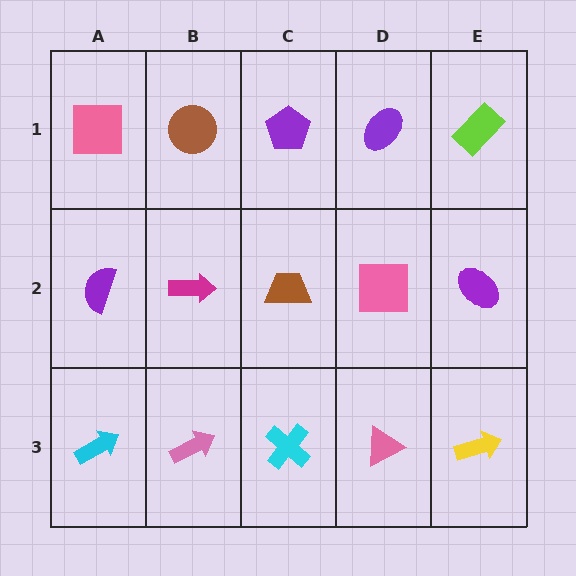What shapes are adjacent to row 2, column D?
A purple ellipse (row 1, column D), a pink triangle (row 3, column D), a brown trapezoid (row 2, column C), a purple ellipse (row 2, column E).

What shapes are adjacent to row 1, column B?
A magenta arrow (row 2, column B), a pink square (row 1, column A), a purple pentagon (row 1, column C).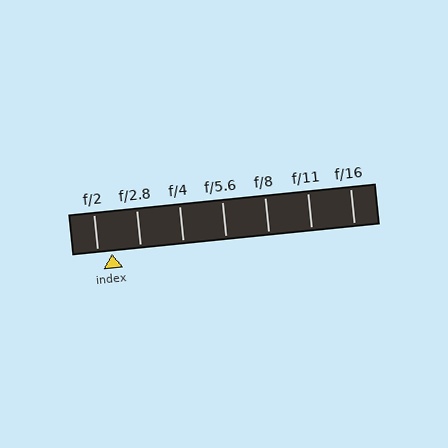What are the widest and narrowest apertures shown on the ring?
The widest aperture shown is f/2 and the narrowest is f/16.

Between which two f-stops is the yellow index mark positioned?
The index mark is between f/2 and f/2.8.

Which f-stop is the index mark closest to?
The index mark is closest to f/2.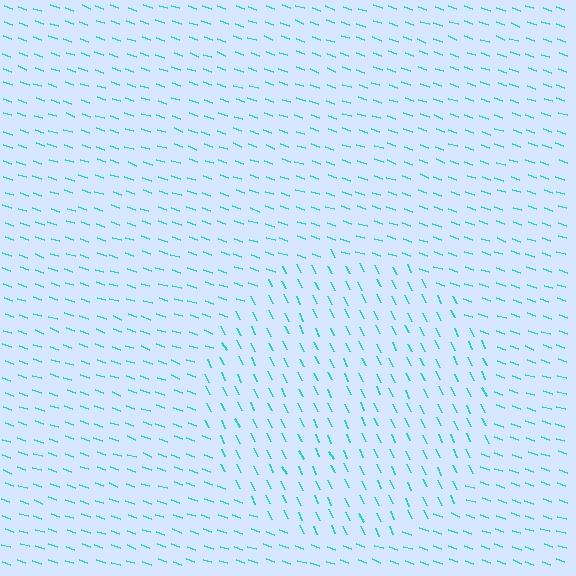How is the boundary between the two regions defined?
The boundary is defined purely by a change in line orientation (approximately 45 degrees difference). All lines are the same color and thickness.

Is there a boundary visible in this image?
Yes, there is a texture boundary formed by a change in line orientation.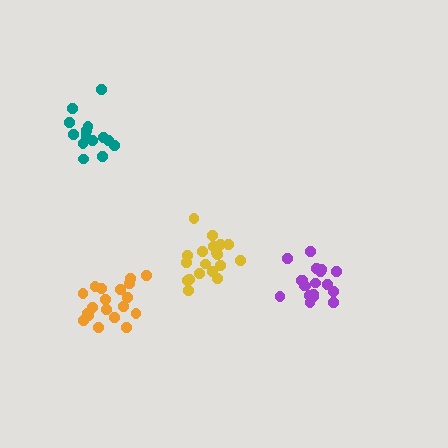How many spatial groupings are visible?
There are 4 spatial groupings.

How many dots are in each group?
Group 1: 19 dots, Group 2: 14 dots, Group 3: 19 dots, Group 4: 19 dots (71 total).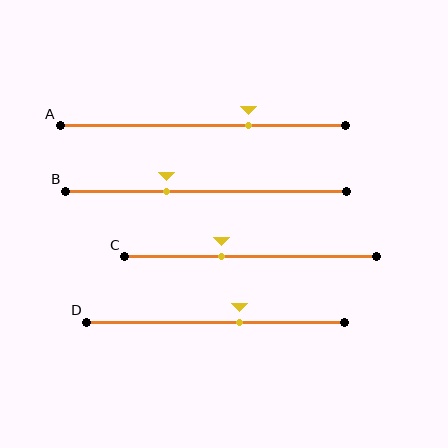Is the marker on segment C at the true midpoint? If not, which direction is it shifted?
No, the marker on segment C is shifted to the left by about 12% of the segment length.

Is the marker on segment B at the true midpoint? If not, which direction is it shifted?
No, the marker on segment B is shifted to the left by about 14% of the segment length.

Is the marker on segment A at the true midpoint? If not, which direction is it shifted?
No, the marker on segment A is shifted to the right by about 16% of the segment length.